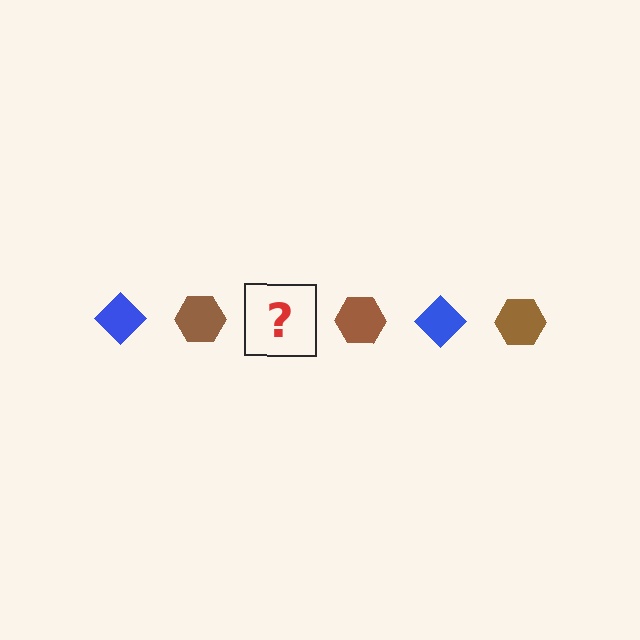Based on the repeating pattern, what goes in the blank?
The blank should be a blue diamond.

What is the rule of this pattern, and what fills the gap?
The rule is that the pattern alternates between blue diamond and brown hexagon. The gap should be filled with a blue diamond.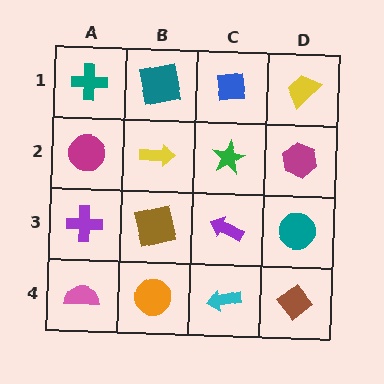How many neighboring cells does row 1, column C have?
3.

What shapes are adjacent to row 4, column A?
A purple cross (row 3, column A), an orange circle (row 4, column B).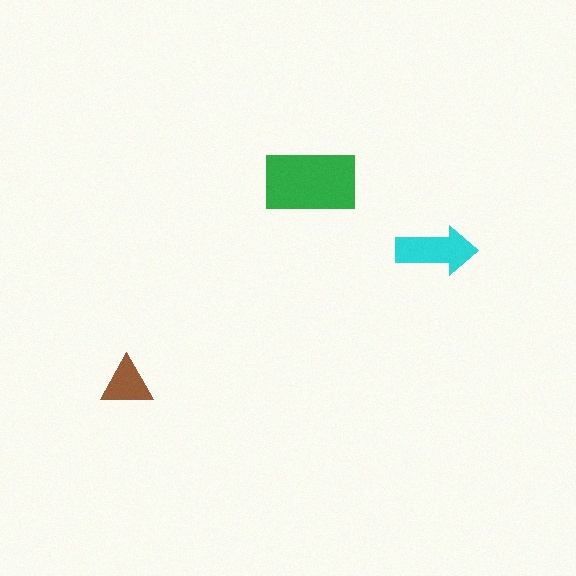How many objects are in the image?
There are 3 objects in the image.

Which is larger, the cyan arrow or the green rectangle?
The green rectangle.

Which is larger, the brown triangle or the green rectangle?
The green rectangle.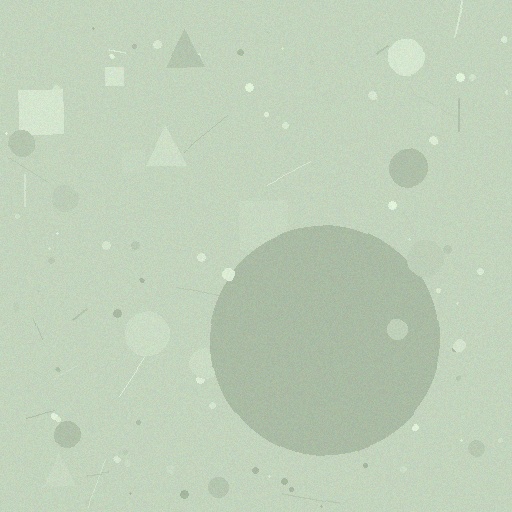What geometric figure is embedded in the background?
A circle is embedded in the background.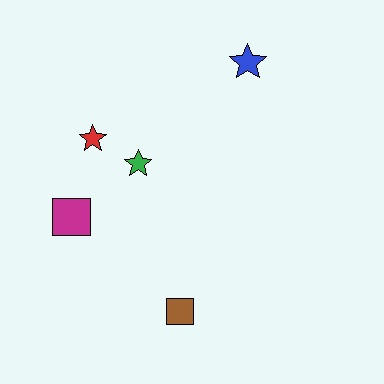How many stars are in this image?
There are 3 stars.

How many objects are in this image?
There are 5 objects.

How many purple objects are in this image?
There are no purple objects.